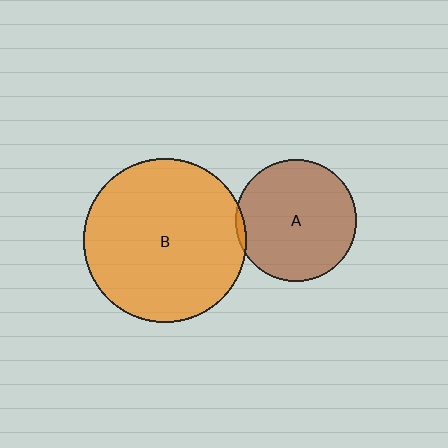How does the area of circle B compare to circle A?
Approximately 1.8 times.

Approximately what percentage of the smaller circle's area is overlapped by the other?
Approximately 5%.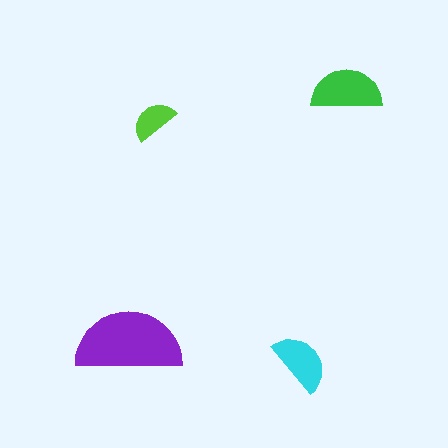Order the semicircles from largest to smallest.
the purple one, the green one, the cyan one, the lime one.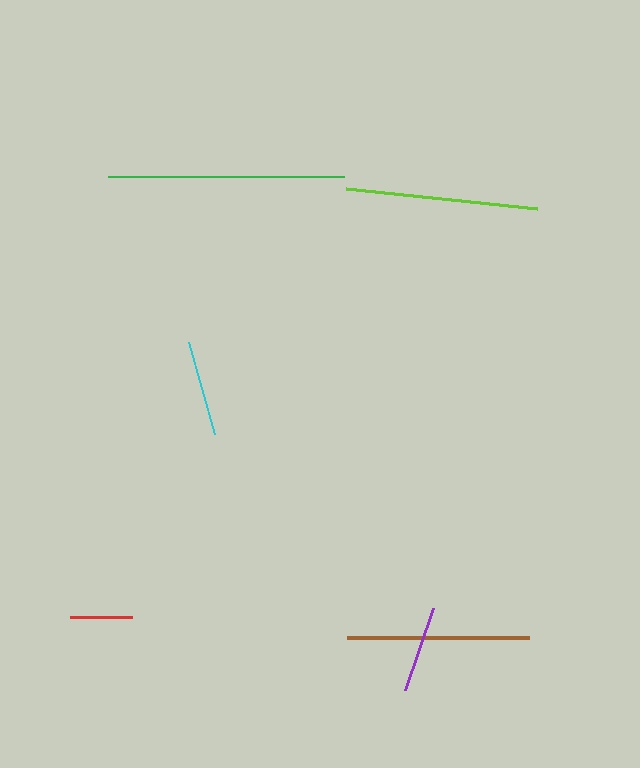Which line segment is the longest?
The green line is the longest at approximately 236 pixels.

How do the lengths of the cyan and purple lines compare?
The cyan and purple lines are approximately the same length.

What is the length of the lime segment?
The lime segment is approximately 192 pixels long.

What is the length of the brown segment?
The brown segment is approximately 182 pixels long.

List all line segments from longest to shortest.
From longest to shortest: green, lime, brown, cyan, purple, red.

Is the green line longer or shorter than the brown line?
The green line is longer than the brown line.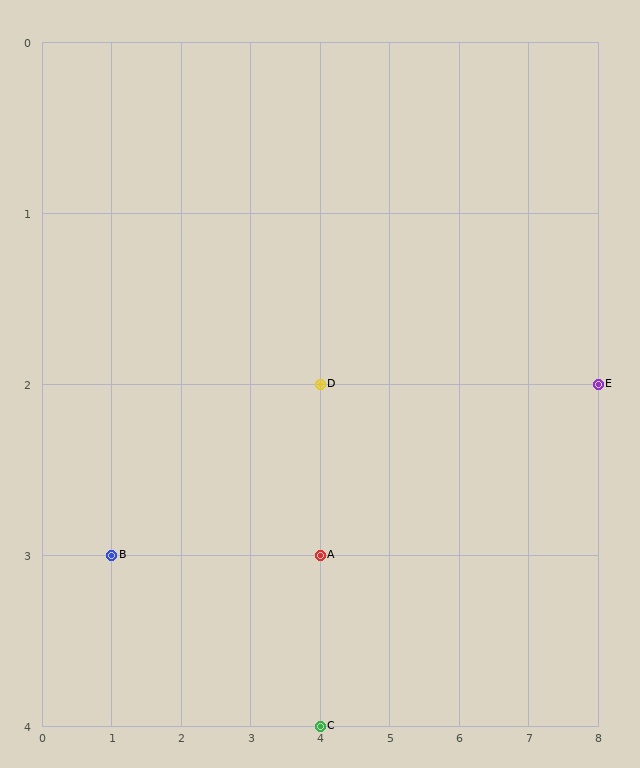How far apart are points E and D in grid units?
Points E and D are 4 columns apart.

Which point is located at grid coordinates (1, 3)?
Point B is at (1, 3).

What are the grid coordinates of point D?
Point D is at grid coordinates (4, 2).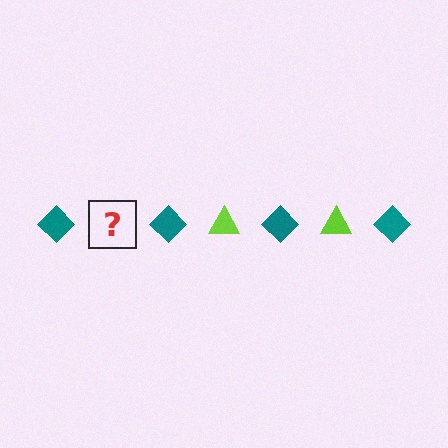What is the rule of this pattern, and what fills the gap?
The rule is that the pattern alternates between teal diamond and lime triangle. The gap should be filled with a lime triangle.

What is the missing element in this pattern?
The missing element is a lime triangle.